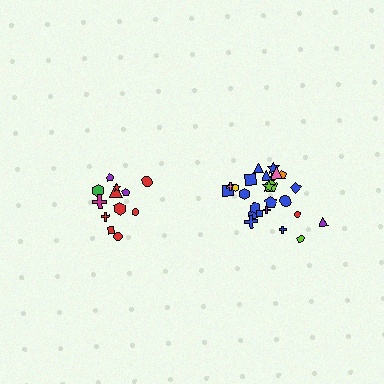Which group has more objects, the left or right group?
The right group.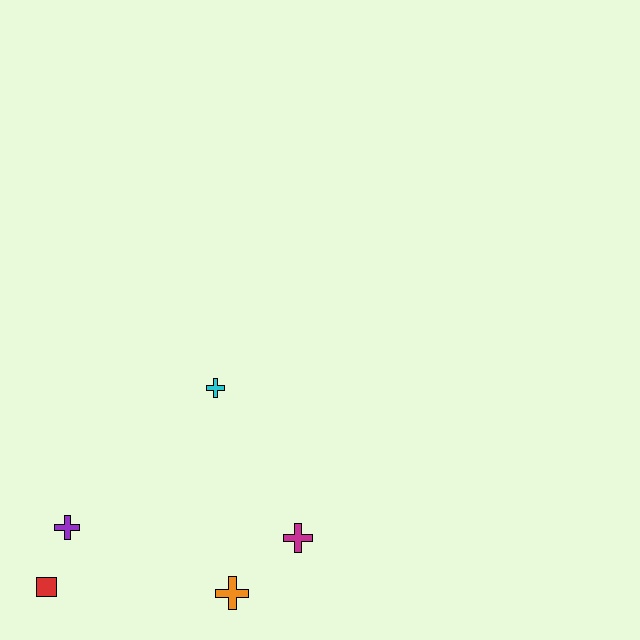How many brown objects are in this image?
There are no brown objects.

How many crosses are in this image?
There are 4 crosses.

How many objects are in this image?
There are 5 objects.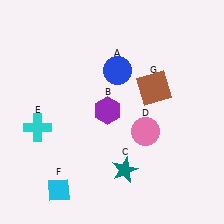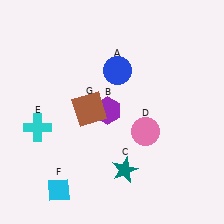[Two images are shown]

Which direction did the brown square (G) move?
The brown square (G) moved left.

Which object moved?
The brown square (G) moved left.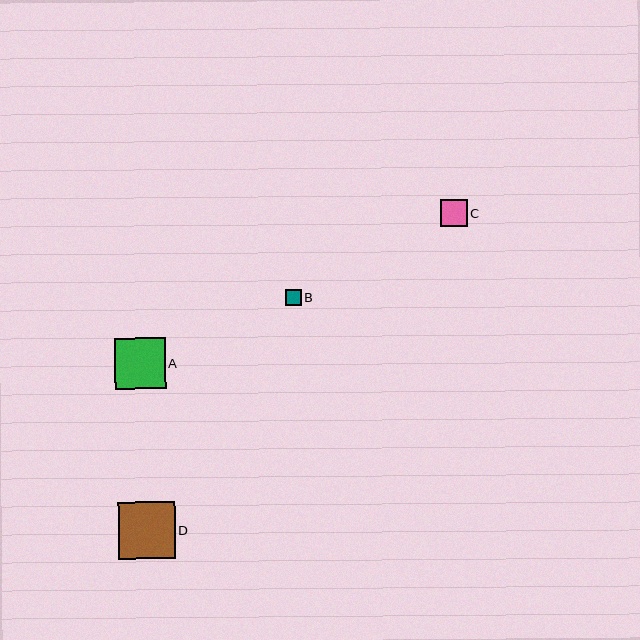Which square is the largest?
Square D is the largest with a size of approximately 57 pixels.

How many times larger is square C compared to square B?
Square C is approximately 1.7 times the size of square B.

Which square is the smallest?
Square B is the smallest with a size of approximately 16 pixels.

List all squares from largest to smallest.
From largest to smallest: D, A, C, B.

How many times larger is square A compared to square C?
Square A is approximately 1.9 times the size of square C.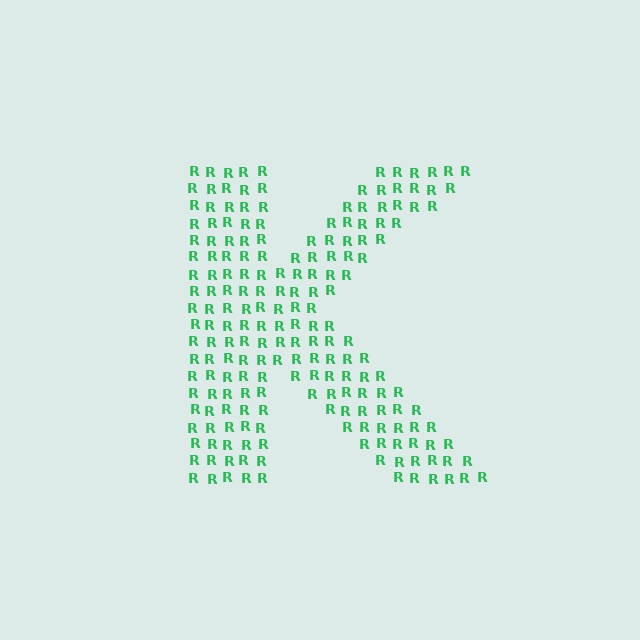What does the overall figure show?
The overall figure shows the letter K.